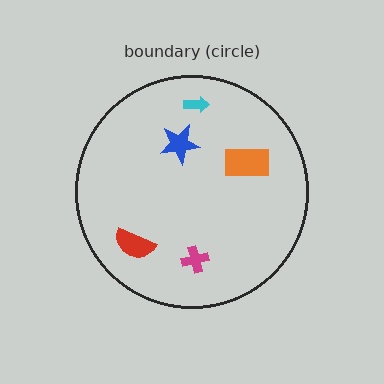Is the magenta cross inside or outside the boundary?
Inside.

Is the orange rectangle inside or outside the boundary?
Inside.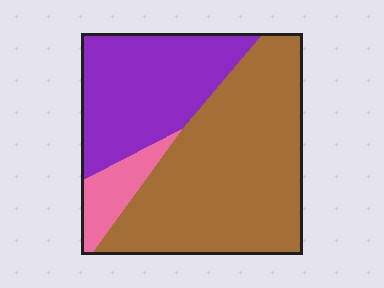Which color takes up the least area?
Pink, at roughly 10%.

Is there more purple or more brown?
Brown.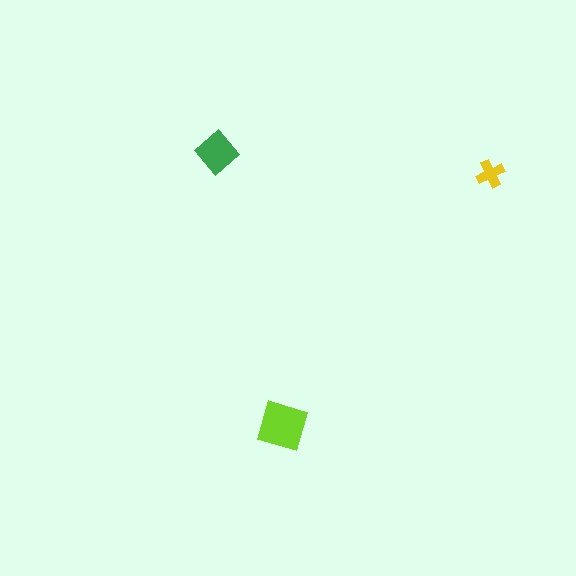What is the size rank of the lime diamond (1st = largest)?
1st.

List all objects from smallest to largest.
The yellow cross, the green diamond, the lime diamond.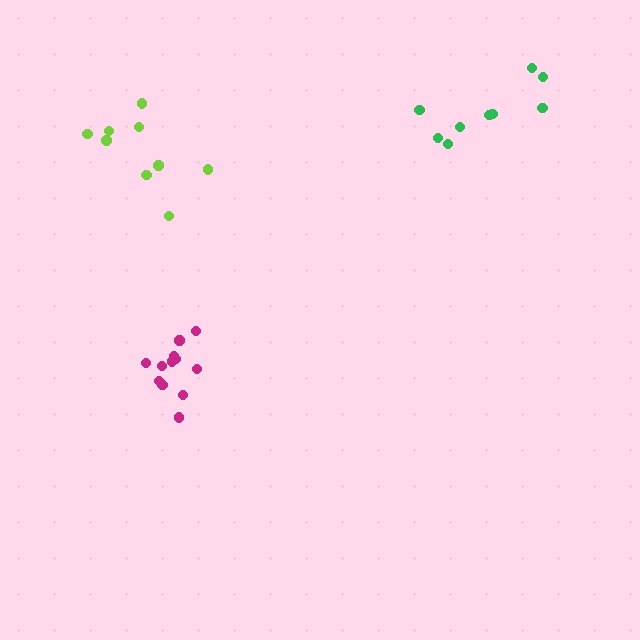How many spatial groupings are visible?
There are 3 spatial groupings.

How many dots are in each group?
Group 1: 9 dots, Group 2: 12 dots, Group 3: 9 dots (30 total).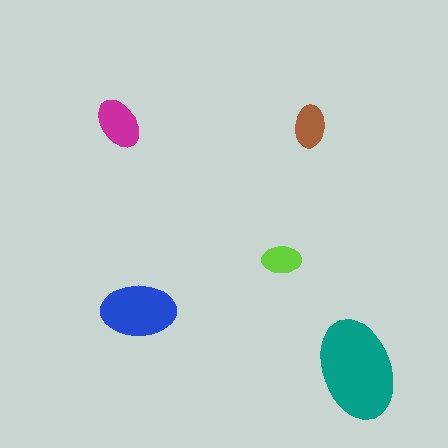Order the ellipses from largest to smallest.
the teal one, the blue one, the magenta one, the brown one, the lime one.